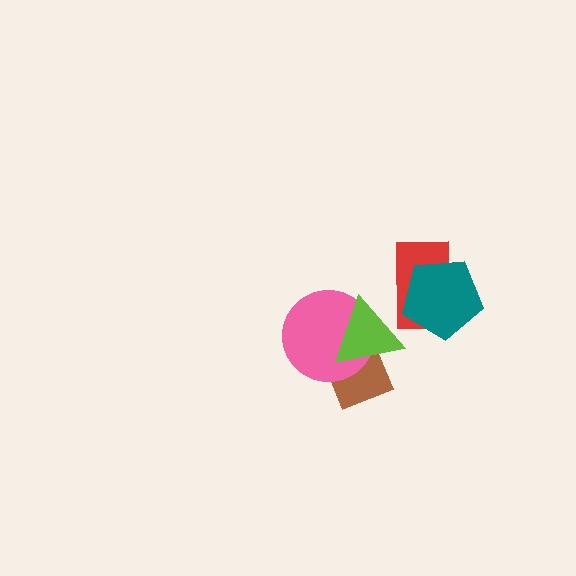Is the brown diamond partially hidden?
Yes, it is partially covered by another shape.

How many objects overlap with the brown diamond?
2 objects overlap with the brown diamond.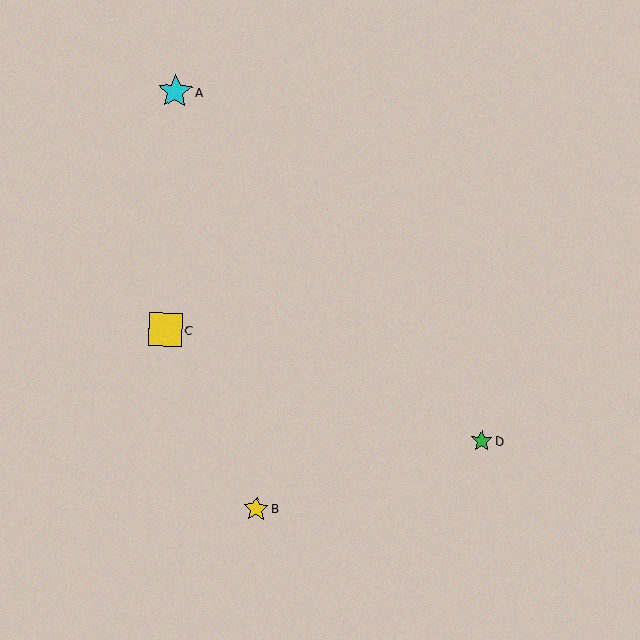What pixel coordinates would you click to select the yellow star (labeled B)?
Click at (256, 509) to select the yellow star B.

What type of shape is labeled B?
Shape B is a yellow star.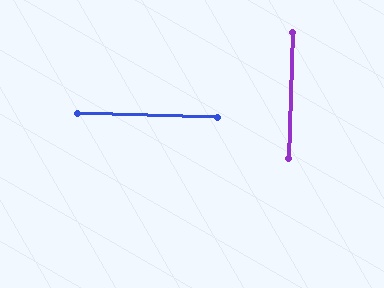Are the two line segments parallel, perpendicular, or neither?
Perpendicular — they meet at approximately 90°.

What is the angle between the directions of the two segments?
Approximately 90 degrees.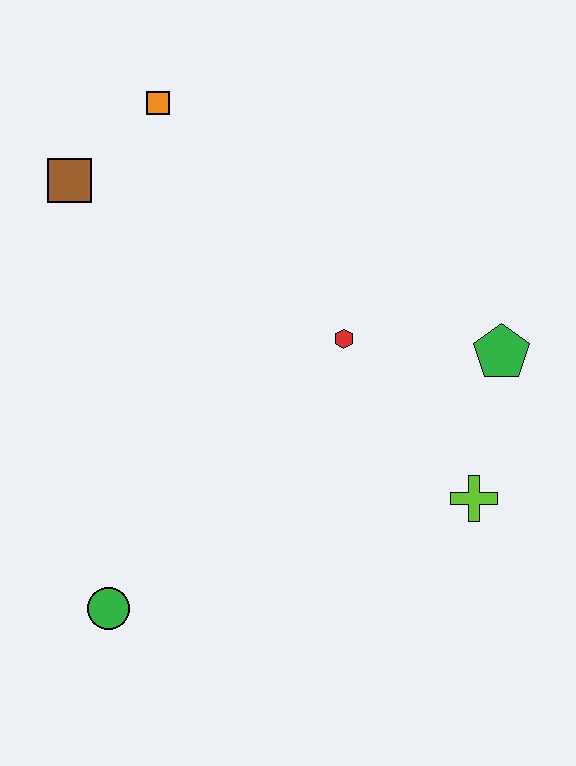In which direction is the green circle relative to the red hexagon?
The green circle is below the red hexagon.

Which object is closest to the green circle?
The red hexagon is closest to the green circle.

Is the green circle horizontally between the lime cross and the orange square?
No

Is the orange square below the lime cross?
No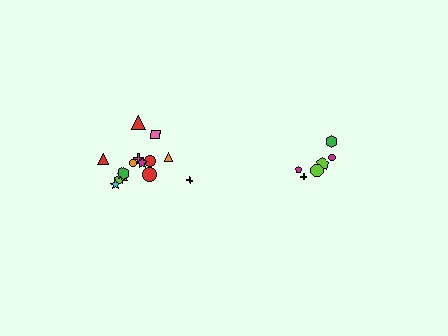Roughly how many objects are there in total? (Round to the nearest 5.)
Roughly 20 objects in total.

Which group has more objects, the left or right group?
The left group.